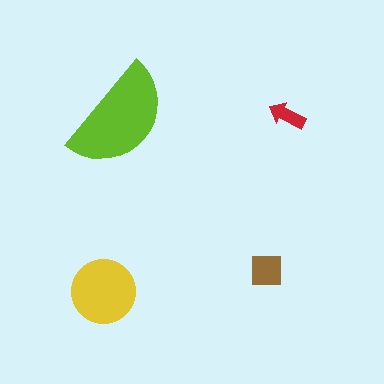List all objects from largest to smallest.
The lime semicircle, the yellow circle, the brown square, the red arrow.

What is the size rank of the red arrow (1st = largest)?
4th.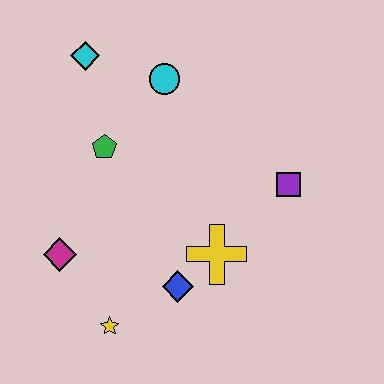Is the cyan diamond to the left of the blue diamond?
Yes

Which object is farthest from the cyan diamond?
The yellow star is farthest from the cyan diamond.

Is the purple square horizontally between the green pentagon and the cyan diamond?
No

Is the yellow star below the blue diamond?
Yes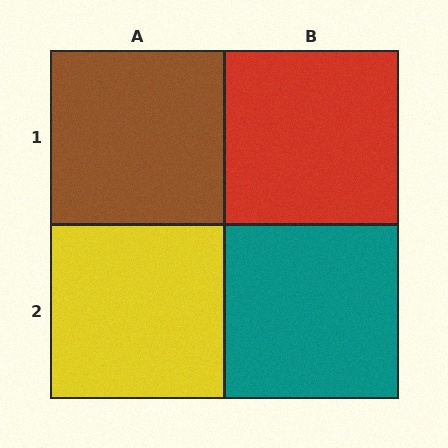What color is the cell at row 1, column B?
Red.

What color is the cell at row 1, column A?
Brown.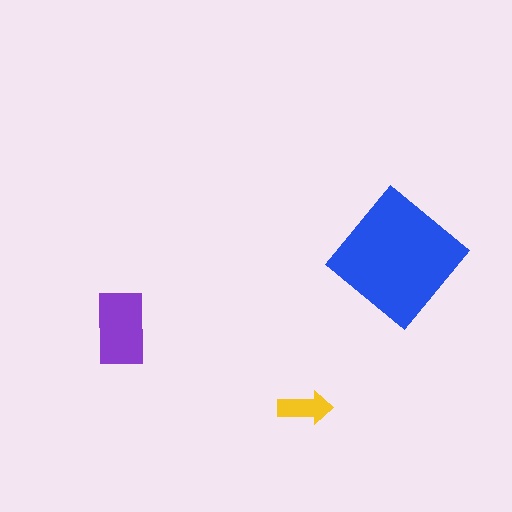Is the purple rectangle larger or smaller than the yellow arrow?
Larger.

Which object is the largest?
The blue diamond.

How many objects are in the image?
There are 3 objects in the image.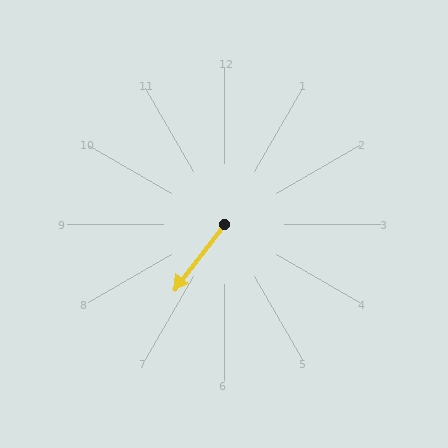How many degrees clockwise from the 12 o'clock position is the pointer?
Approximately 218 degrees.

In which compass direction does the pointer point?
Southwest.